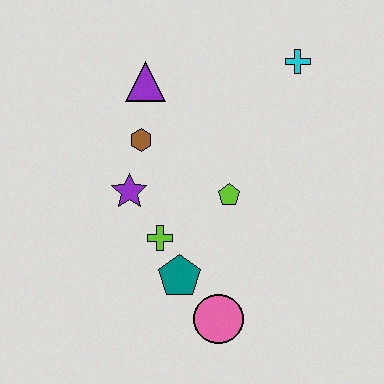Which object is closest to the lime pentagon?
The lime cross is closest to the lime pentagon.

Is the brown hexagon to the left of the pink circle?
Yes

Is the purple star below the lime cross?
No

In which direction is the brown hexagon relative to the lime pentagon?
The brown hexagon is to the left of the lime pentagon.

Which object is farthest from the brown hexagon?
The pink circle is farthest from the brown hexagon.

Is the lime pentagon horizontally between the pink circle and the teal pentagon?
No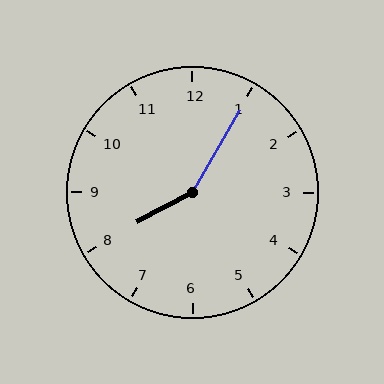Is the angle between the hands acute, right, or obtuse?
It is obtuse.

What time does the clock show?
8:05.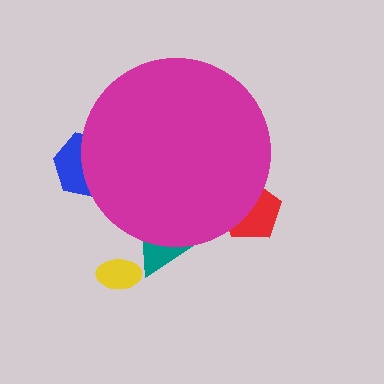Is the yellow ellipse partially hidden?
No, the yellow ellipse is fully visible.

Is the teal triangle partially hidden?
Yes, the teal triangle is partially hidden behind the magenta circle.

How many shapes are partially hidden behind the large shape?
3 shapes are partially hidden.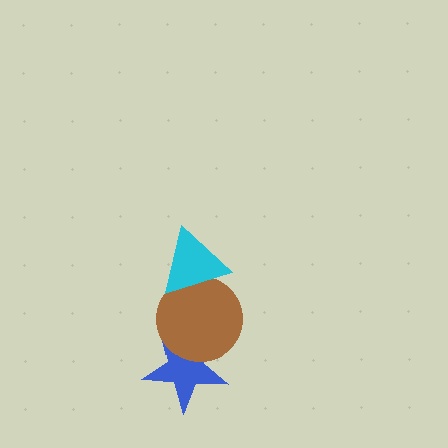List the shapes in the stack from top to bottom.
From top to bottom: the cyan triangle, the brown circle, the blue star.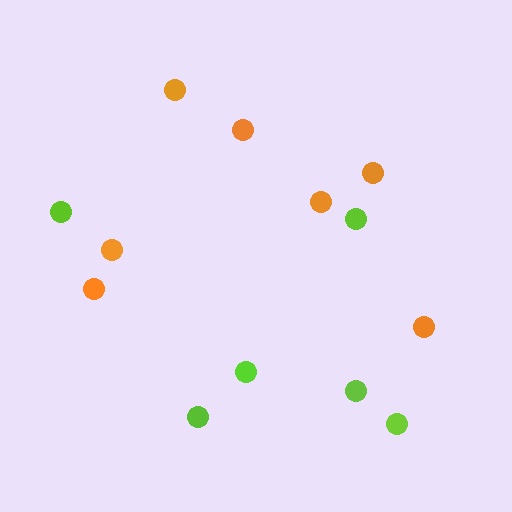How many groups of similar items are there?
There are 2 groups: one group of lime circles (6) and one group of orange circles (7).